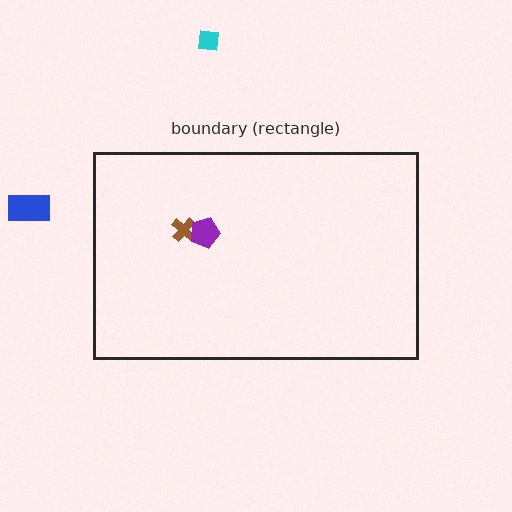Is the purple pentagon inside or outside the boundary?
Inside.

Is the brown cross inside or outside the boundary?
Inside.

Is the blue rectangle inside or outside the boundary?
Outside.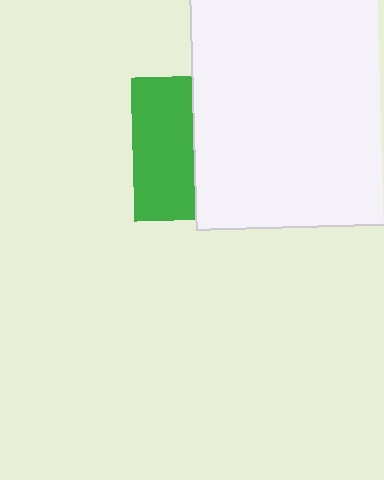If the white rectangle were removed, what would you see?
You would see the complete green square.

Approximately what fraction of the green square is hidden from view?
Roughly 58% of the green square is hidden behind the white rectangle.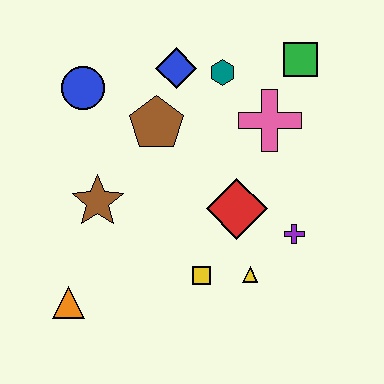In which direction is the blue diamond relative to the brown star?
The blue diamond is above the brown star.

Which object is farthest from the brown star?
The green square is farthest from the brown star.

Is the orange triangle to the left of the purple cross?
Yes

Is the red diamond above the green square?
No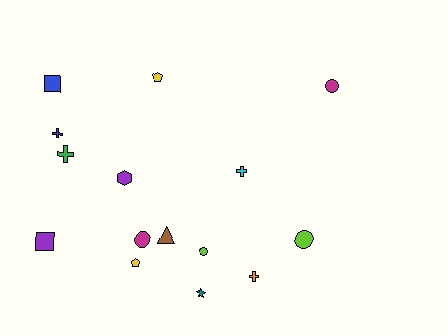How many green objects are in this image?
There is 1 green object.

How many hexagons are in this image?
There is 1 hexagon.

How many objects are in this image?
There are 15 objects.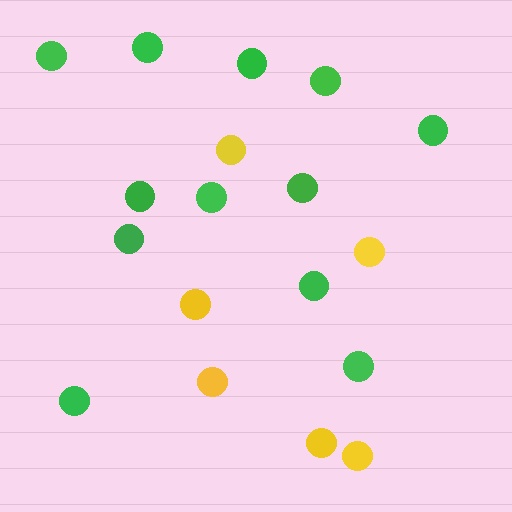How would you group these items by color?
There are 2 groups: one group of green circles (12) and one group of yellow circles (6).